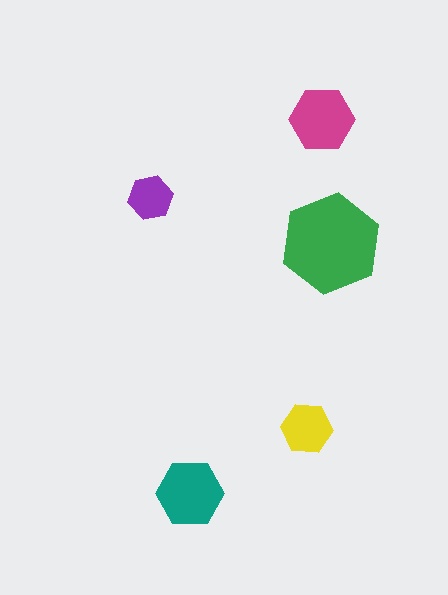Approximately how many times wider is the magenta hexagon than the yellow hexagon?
About 1.5 times wider.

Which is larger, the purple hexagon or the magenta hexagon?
The magenta one.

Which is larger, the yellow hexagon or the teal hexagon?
The teal one.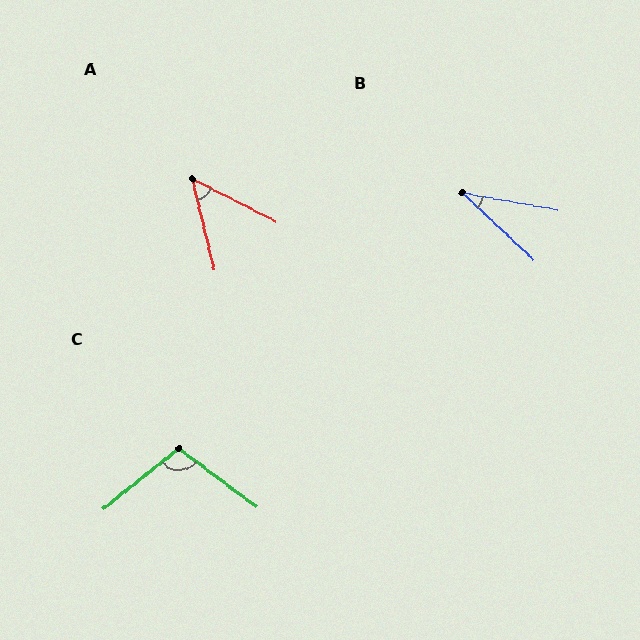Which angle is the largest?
C, at approximately 104 degrees.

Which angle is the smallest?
B, at approximately 33 degrees.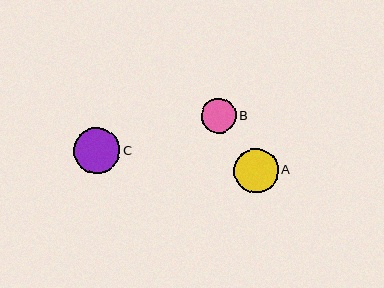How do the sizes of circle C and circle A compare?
Circle C and circle A are approximately the same size.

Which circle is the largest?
Circle C is the largest with a size of approximately 46 pixels.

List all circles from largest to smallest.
From largest to smallest: C, A, B.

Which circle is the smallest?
Circle B is the smallest with a size of approximately 34 pixels.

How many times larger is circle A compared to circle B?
Circle A is approximately 1.3 times the size of circle B.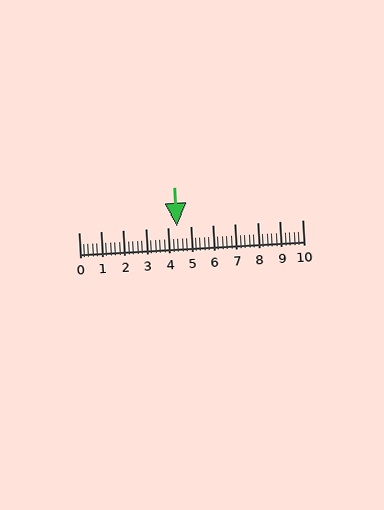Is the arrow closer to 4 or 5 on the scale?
The arrow is closer to 4.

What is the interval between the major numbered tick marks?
The major tick marks are spaced 1 units apart.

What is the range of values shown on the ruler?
The ruler shows values from 0 to 10.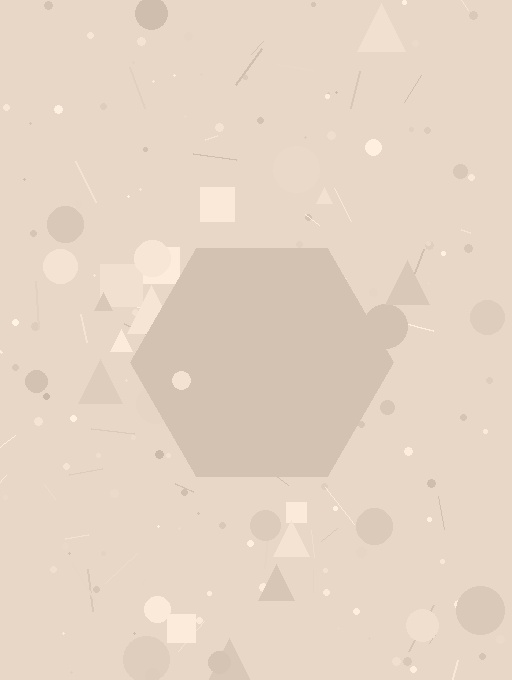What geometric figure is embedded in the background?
A hexagon is embedded in the background.